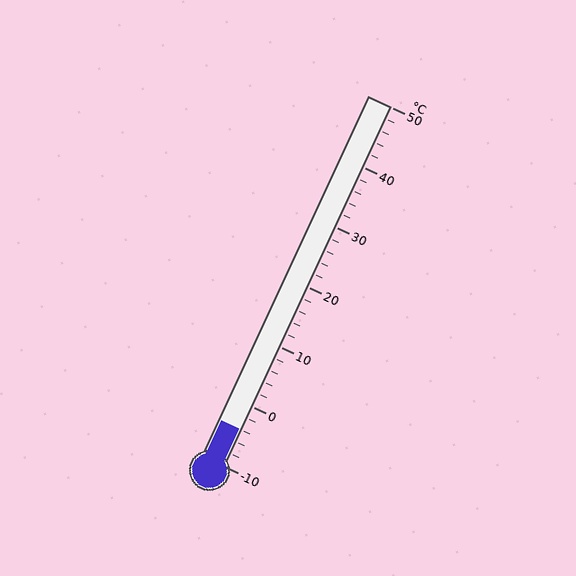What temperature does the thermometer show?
The thermometer shows approximately -4°C.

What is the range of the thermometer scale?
The thermometer scale ranges from -10°C to 50°C.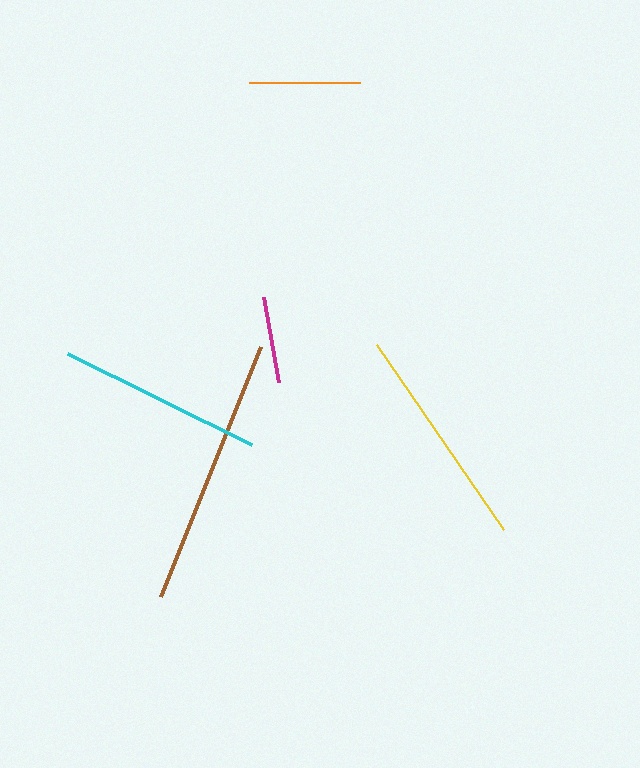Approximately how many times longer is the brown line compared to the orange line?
The brown line is approximately 2.4 times the length of the orange line.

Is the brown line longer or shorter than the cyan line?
The brown line is longer than the cyan line.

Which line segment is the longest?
The brown line is the longest at approximately 269 pixels.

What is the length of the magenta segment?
The magenta segment is approximately 87 pixels long.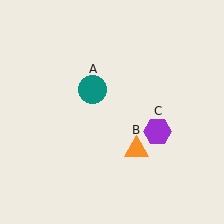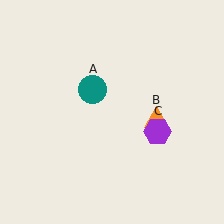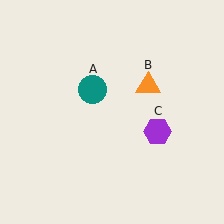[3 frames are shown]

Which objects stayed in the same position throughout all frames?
Teal circle (object A) and purple hexagon (object C) remained stationary.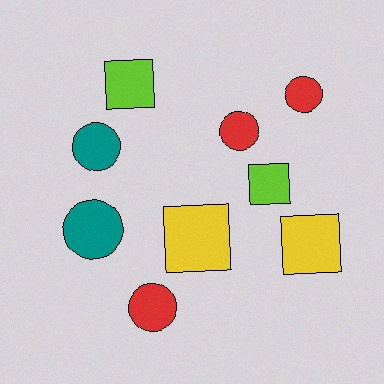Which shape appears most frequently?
Circle, with 5 objects.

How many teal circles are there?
There are 2 teal circles.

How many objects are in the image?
There are 9 objects.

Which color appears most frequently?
Red, with 3 objects.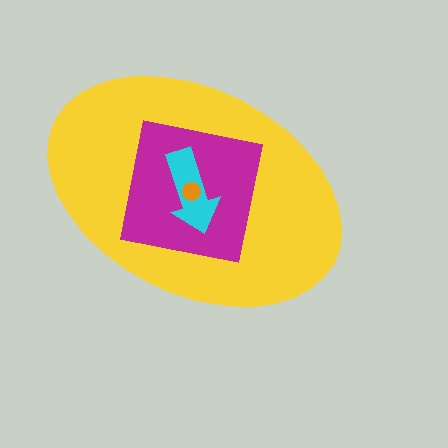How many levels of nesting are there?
4.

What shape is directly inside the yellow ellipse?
The magenta square.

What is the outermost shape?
The yellow ellipse.